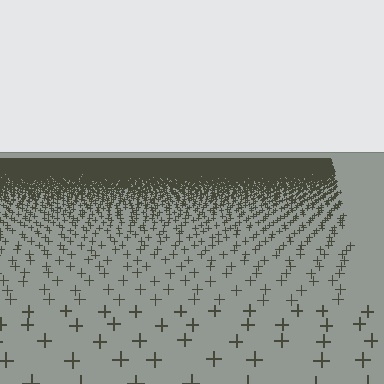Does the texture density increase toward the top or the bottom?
Density increases toward the top.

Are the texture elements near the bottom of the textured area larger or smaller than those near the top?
Larger. Near the bottom, elements are closer to the viewer and appear at a bigger on-screen size.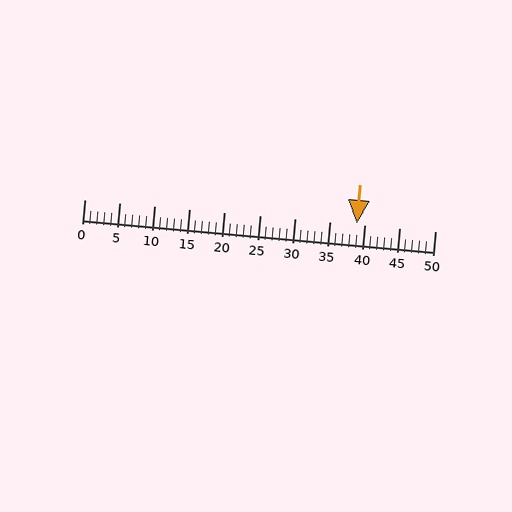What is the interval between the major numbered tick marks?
The major tick marks are spaced 5 units apart.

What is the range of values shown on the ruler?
The ruler shows values from 0 to 50.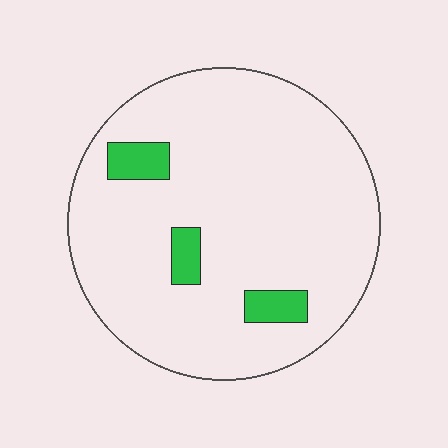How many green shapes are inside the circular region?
3.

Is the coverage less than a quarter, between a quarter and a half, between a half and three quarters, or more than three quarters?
Less than a quarter.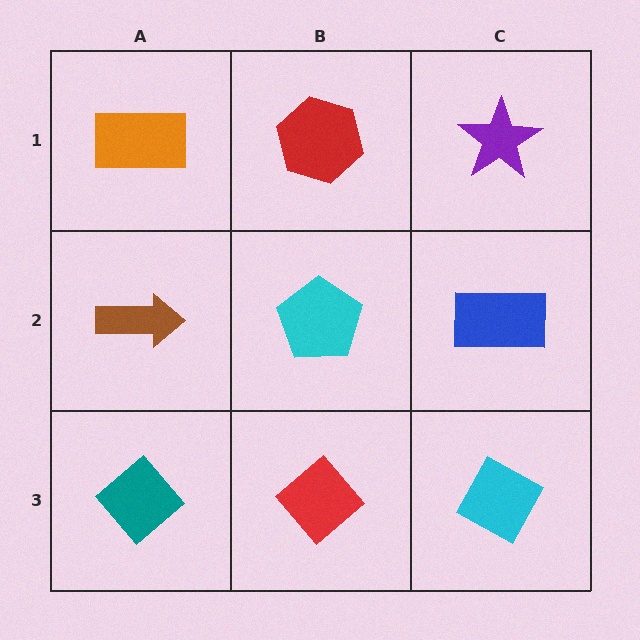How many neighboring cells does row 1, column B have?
3.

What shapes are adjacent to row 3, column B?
A cyan pentagon (row 2, column B), a teal diamond (row 3, column A), a cyan diamond (row 3, column C).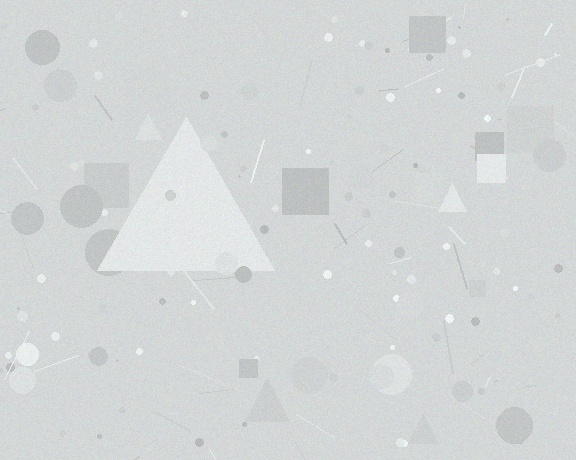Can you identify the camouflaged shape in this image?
The camouflaged shape is a triangle.